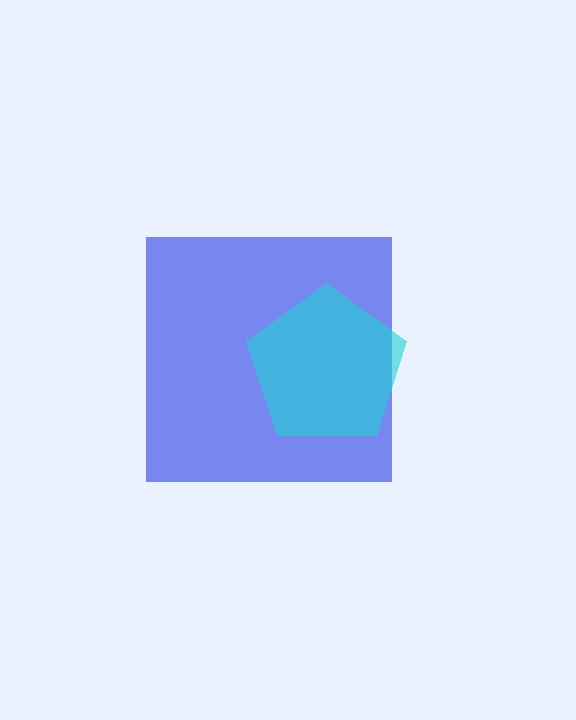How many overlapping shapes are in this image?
There are 2 overlapping shapes in the image.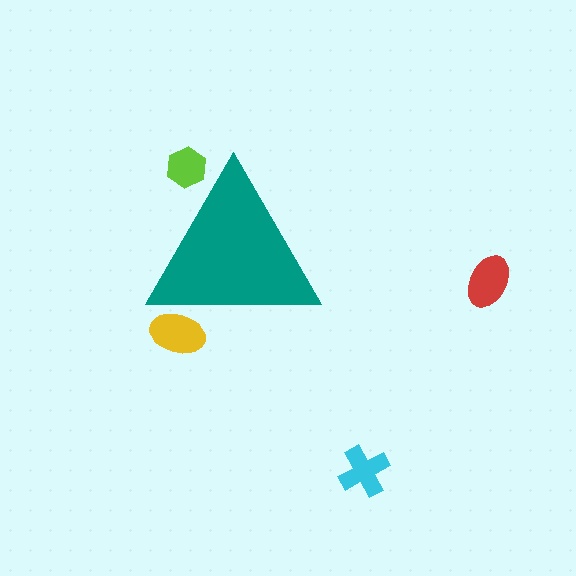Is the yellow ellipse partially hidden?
Yes, the yellow ellipse is partially hidden behind the teal triangle.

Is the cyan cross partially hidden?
No, the cyan cross is fully visible.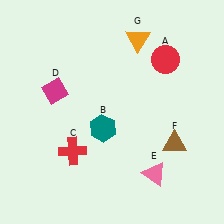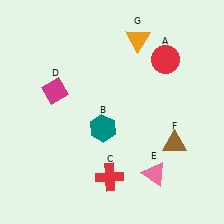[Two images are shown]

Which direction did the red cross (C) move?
The red cross (C) moved right.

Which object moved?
The red cross (C) moved right.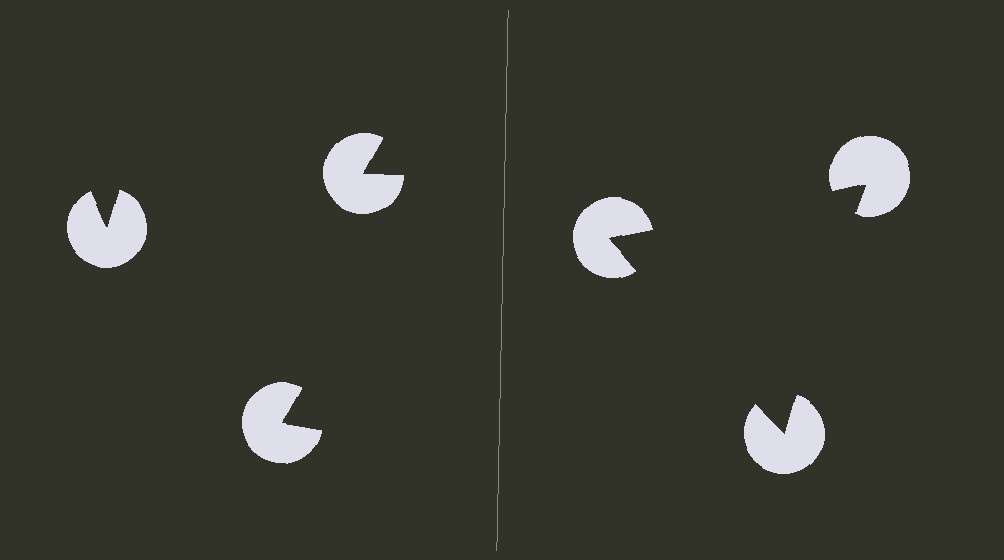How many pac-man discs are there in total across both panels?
6 — 3 on each side.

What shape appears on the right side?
An illusory triangle.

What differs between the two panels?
The pac-man discs are positioned identically on both sides; only the wedge orientations differ. On the right they align to a triangle; on the left they are misaligned.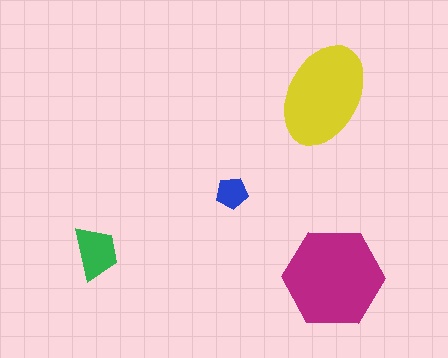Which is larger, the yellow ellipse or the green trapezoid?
The yellow ellipse.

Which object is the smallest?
The blue pentagon.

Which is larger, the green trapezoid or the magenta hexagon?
The magenta hexagon.